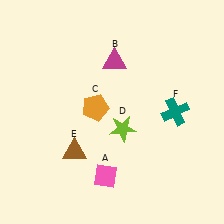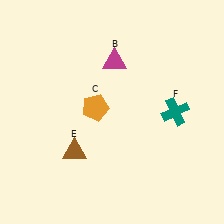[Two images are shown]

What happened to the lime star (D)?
The lime star (D) was removed in Image 2. It was in the bottom-right area of Image 1.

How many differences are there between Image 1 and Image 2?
There are 2 differences between the two images.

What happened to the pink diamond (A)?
The pink diamond (A) was removed in Image 2. It was in the bottom-left area of Image 1.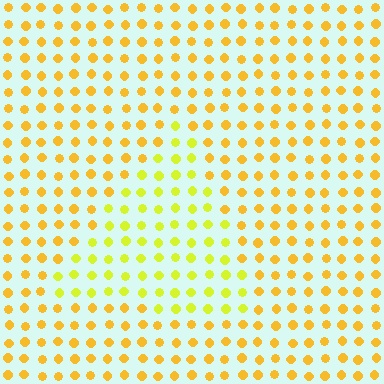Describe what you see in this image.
The image is filled with small yellow elements in a uniform arrangement. A triangle-shaped region is visible where the elements are tinted to a slightly different hue, forming a subtle color boundary.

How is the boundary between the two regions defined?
The boundary is defined purely by a slight shift in hue (about 27 degrees). Spacing, size, and orientation are identical on both sides.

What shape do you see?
I see a triangle.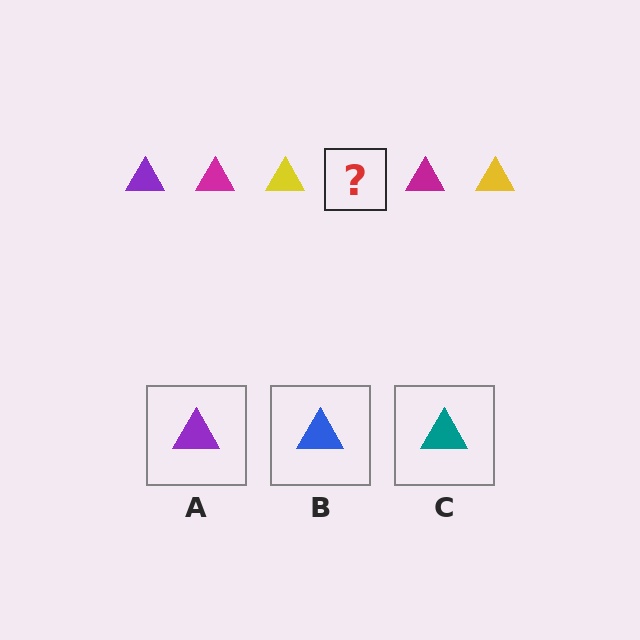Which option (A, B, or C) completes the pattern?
A.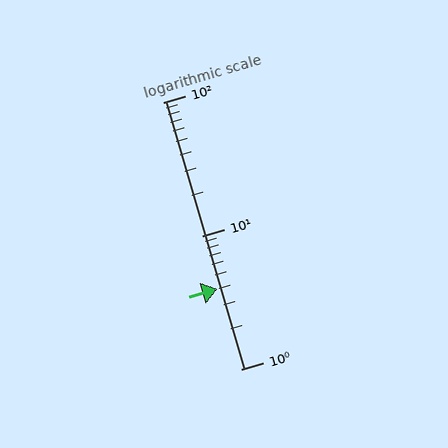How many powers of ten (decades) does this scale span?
The scale spans 2 decades, from 1 to 100.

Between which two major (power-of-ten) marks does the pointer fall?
The pointer is between 1 and 10.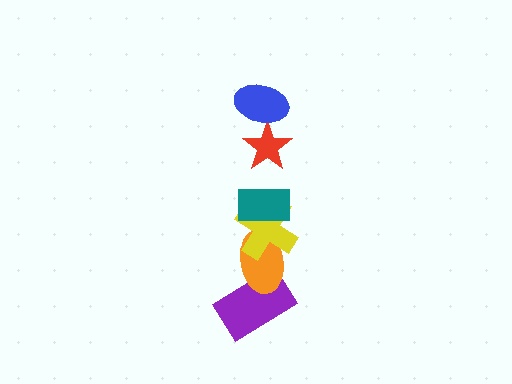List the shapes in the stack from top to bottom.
From top to bottom: the blue ellipse, the red star, the teal rectangle, the yellow cross, the orange ellipse, the purple rectangle.